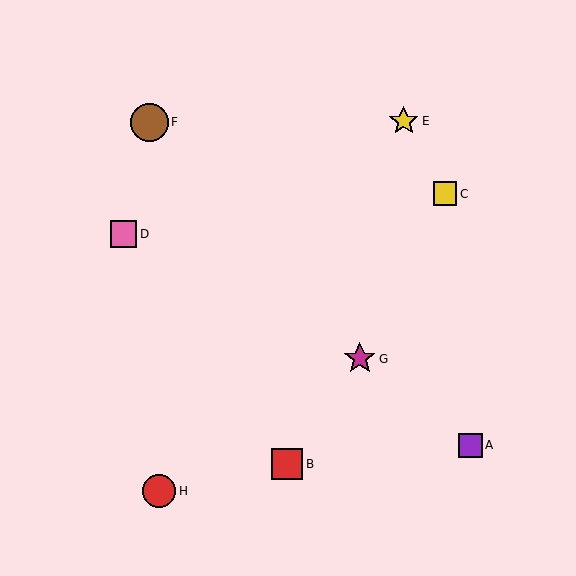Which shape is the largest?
The brown circle (labeled F) is the largest.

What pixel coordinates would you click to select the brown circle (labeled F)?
Click at (149, 122) to select the brown circle F.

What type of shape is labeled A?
Shape A is a purple square.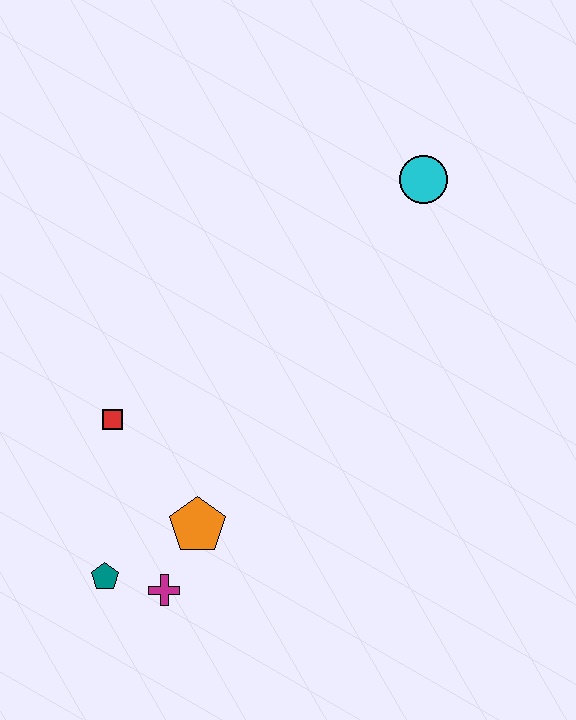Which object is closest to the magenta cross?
The teal pentagon is closest to the magenta cross.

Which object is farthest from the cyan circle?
The teal pentagon is farthest from the cyan circle.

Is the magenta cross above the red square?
No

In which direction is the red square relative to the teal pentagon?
The red square is above the teal pentagon.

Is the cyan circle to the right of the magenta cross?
Yes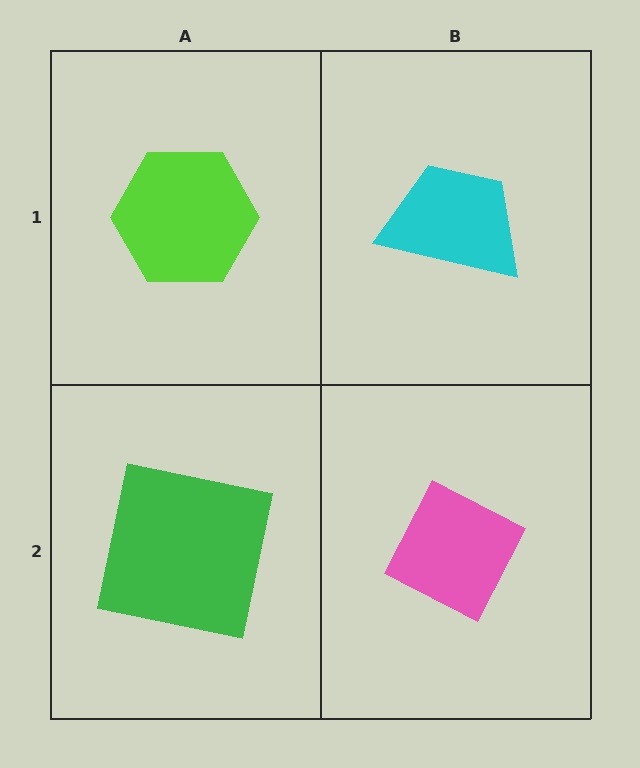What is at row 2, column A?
A green square.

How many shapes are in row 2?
2 shapes.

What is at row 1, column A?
A lime hexagon.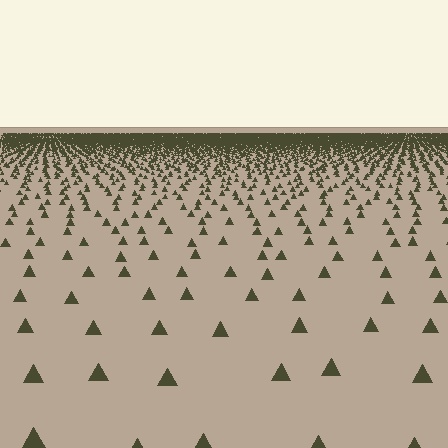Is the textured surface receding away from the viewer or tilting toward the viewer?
The surface is receding away from the viewer. Texture elements get smaller and denser toward the top.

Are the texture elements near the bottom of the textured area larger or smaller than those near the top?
Larger. Near the bottom, elements are closer to the viewer and appear at a bigger on-screen size.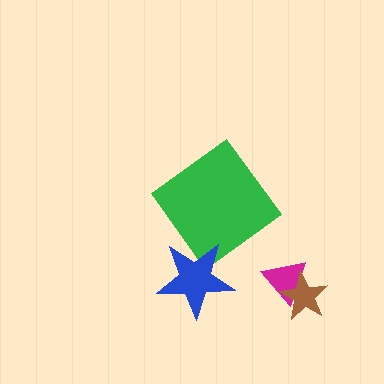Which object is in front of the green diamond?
The blue star is in front of the green diamond.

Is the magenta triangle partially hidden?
Yes, it is partially covered by another shape.